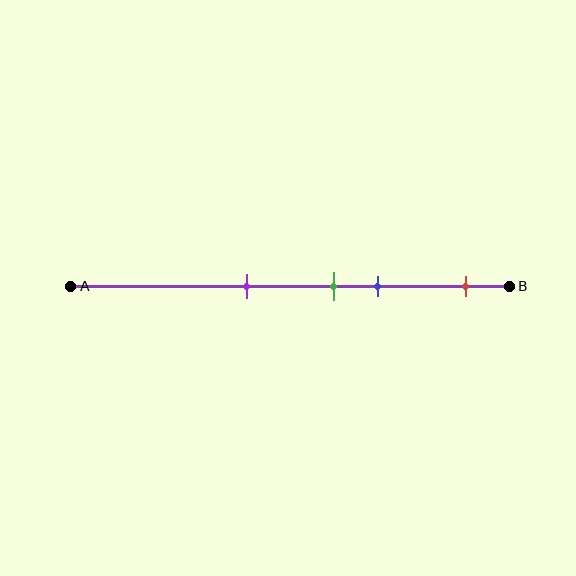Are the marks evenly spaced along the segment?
No, the marks are not evenly spaced.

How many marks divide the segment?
There are 4 marks dividing the segment.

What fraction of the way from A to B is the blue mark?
The blue mark is approximately 70% (0.7) of the way from A to B.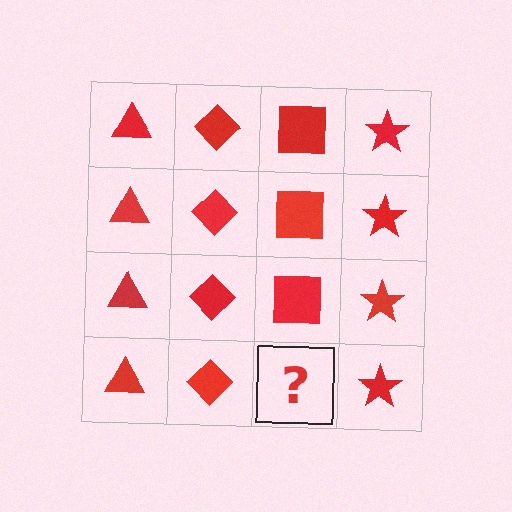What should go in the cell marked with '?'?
The missing cell should contain a red square.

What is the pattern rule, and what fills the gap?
The rule is that each column has a consistent shape. The gap should be filled with a red square.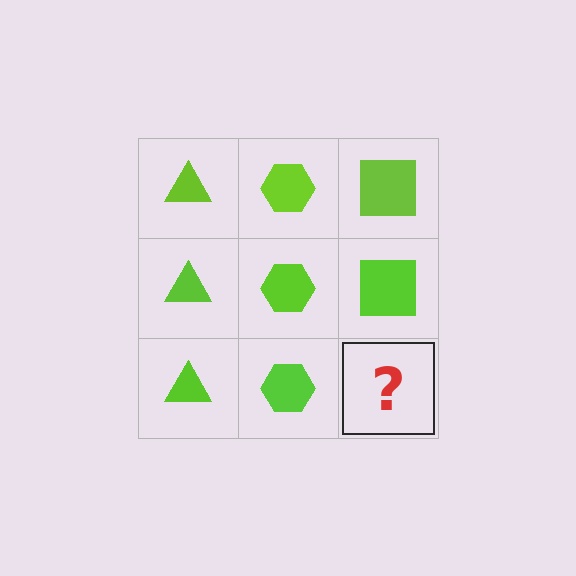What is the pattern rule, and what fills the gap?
The rule is that each column has a consistent shape. The gap should be filled with a lime square.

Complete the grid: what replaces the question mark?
The question mark should be replaced with a lime square.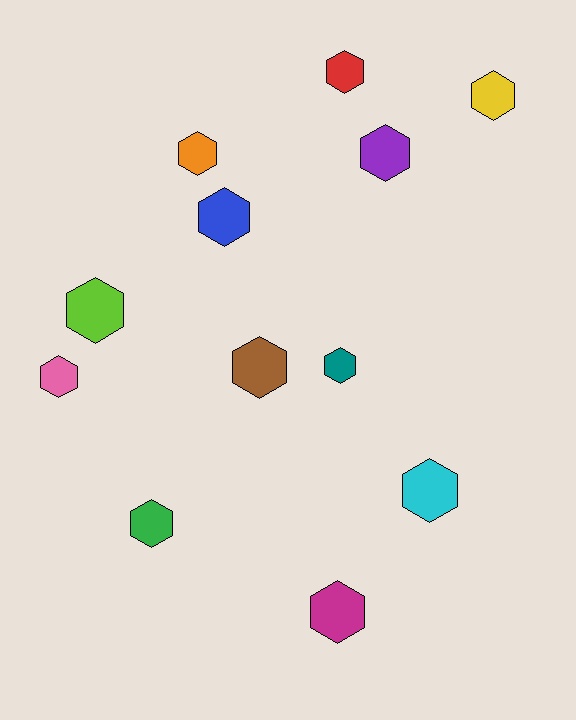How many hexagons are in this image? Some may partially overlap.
There are 12 hexagons.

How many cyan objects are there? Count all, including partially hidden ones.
There is 1 cyan object.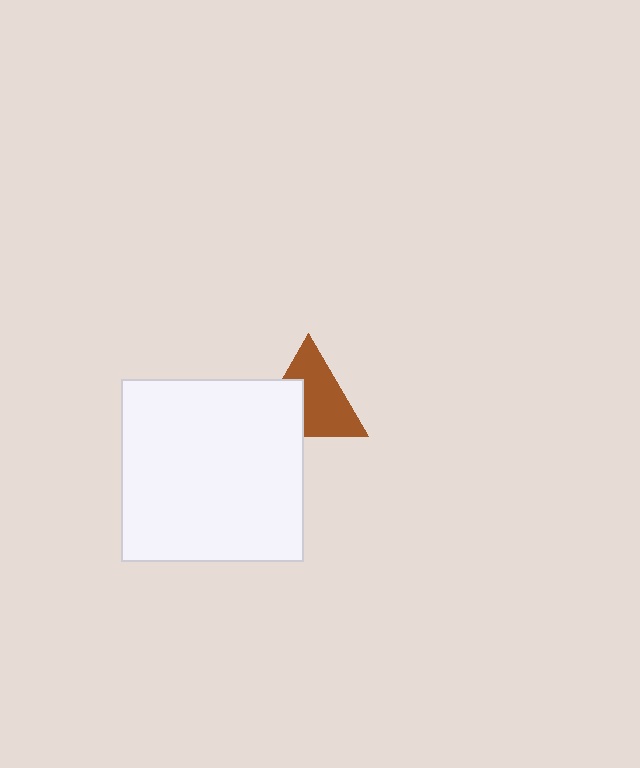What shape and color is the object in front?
The object in front is a white square.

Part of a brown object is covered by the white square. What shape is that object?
It is a triangle.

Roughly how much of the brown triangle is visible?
About half of it is visible (roughly 65%).